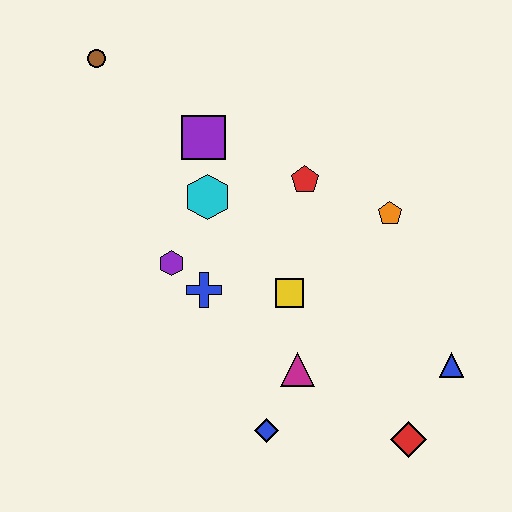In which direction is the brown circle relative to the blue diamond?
The brown circle is above the blue diamond.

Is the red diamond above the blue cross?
No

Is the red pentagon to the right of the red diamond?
No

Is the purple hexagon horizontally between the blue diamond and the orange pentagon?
No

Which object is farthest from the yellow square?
The brown circle is farthest from the yellow square.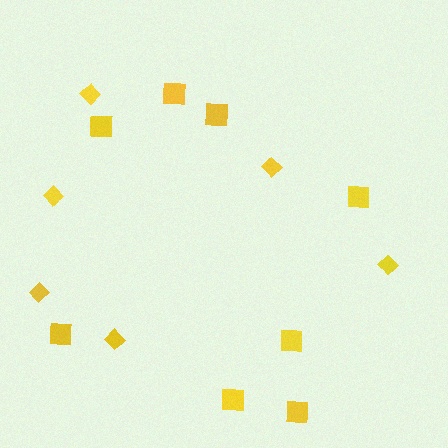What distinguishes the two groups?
There are 2 groups: one group of diamonds (6) and one group of squares (8).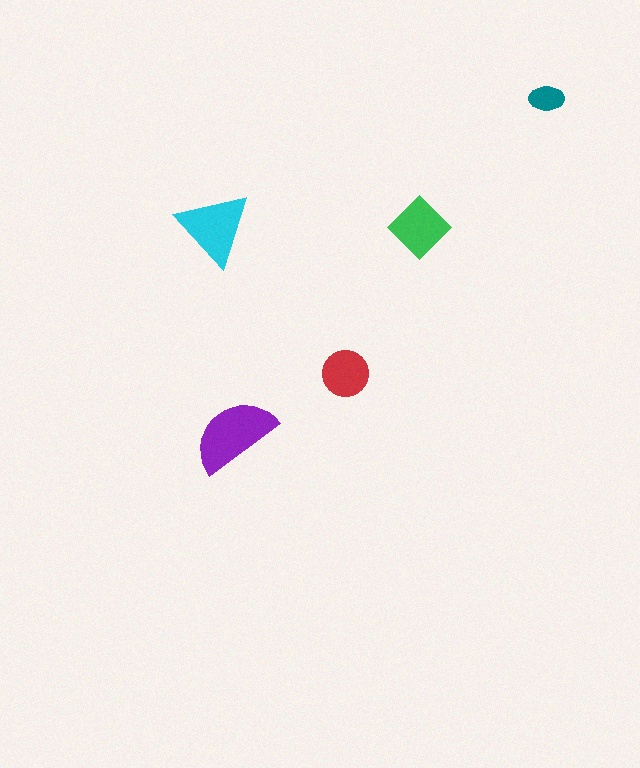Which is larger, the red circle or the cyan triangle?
The cyan triangle.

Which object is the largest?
The purple semicircle.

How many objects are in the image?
There are 5 objects in the image.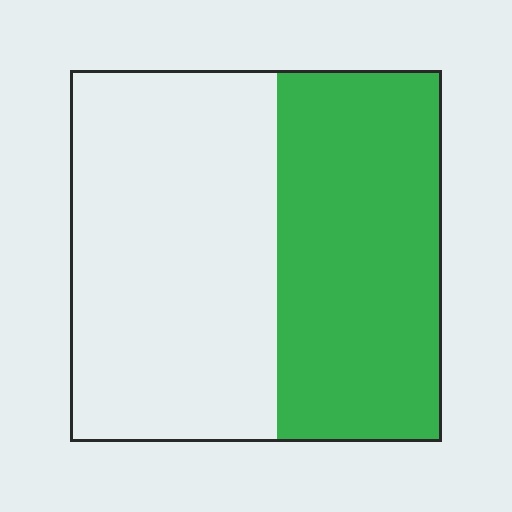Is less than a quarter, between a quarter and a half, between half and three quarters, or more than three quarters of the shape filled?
Between a quarter and a half.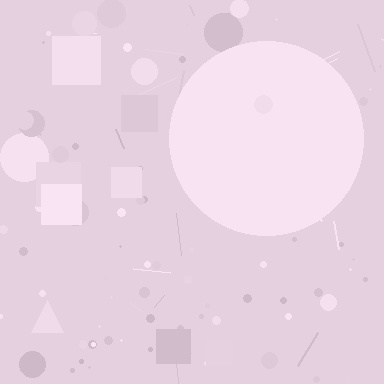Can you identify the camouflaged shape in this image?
The camouflaged shape is a circle.